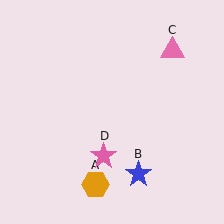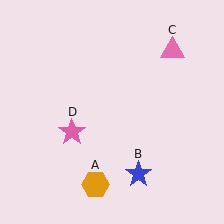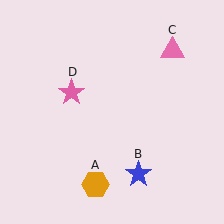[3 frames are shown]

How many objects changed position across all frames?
1 object changed position: pink star (object D).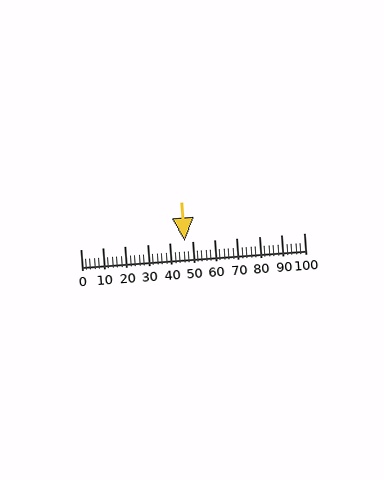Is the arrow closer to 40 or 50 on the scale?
The arrow is closer to 50.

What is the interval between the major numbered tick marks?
The major tick marks are spaced 10 units apart.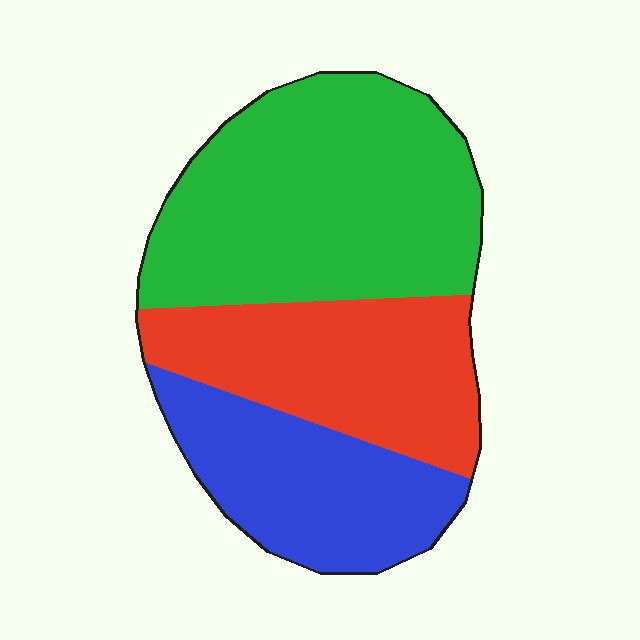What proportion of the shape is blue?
Blue covers roughly 25% of the shape.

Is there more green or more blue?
Green.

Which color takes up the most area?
Green, at roughly 45%.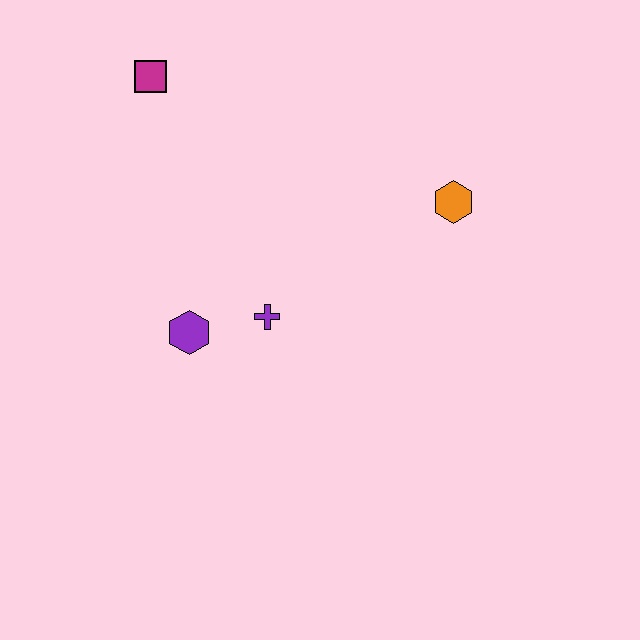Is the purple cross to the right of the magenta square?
Yes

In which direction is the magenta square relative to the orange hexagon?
The magenta square is to the left of the orange hexagon.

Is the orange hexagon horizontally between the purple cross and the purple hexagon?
No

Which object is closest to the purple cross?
The purple hexagon is closest to the purple cross.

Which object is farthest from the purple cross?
The magenta square is farthest from the purple cross.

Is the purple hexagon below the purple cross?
Yes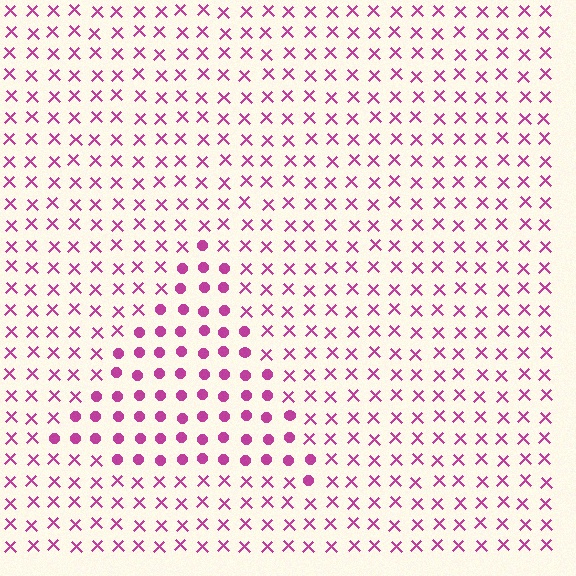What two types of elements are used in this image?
The image uses circles inside the triangle region and X marks outside it.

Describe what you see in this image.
The image is filled with small magenta elements arranged in a uniform grid. A triangle-shaped region contains circles, while the surrounding area contains X marks. The boundary is defined purely by the change in element shape.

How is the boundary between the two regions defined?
The boundary is defined by a change in element shape: circles inside vs. X marks outside. All elements share the same color and spacing.